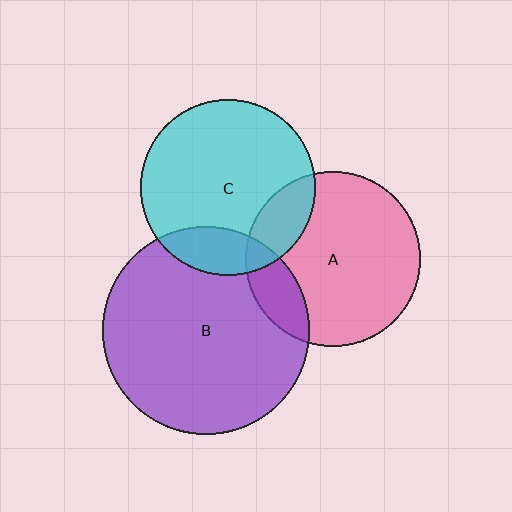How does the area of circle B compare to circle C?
Approximately 1.4 times.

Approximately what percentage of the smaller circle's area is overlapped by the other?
Approximately 15%.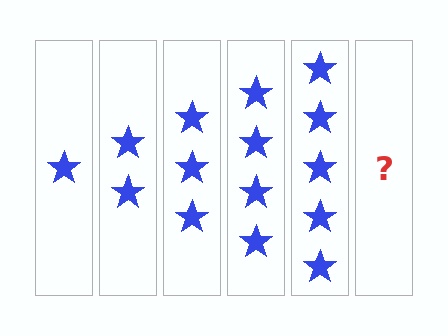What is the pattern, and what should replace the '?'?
The pattern is that each step adds one more star. The '?' should be 6 stars.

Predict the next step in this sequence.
The next step is 6 stars.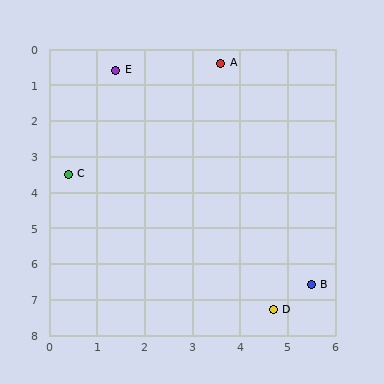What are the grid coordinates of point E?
Point E is at approximately (1.4, 0.6).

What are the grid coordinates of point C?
Point C is at approximately (0.4, 3.5).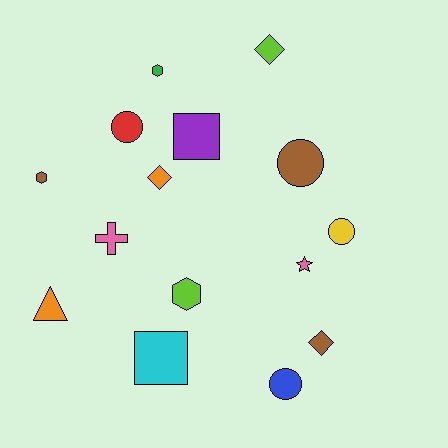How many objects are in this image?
There are 15 objects.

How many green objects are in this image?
There is 1 green object.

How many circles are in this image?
There are 4 circles.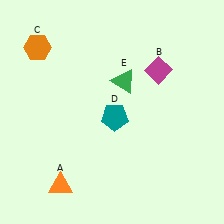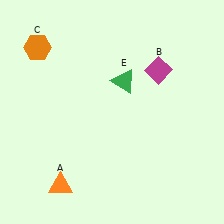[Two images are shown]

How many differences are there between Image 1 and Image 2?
There is 1 difference between the two images.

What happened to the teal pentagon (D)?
The teal pentagon (D) was removed in Image 2. It was in the bottom-right area of Image 1.